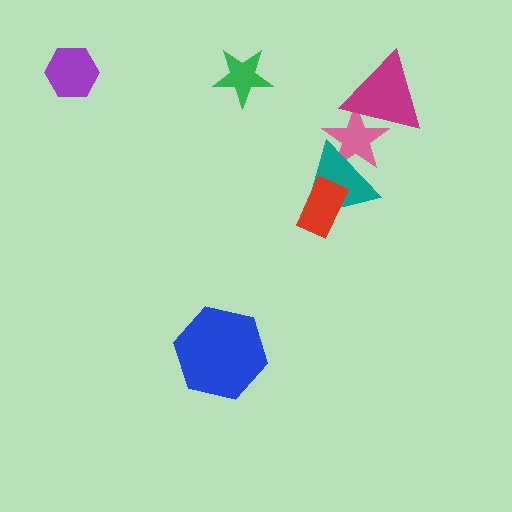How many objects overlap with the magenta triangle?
1 object overlaps with the magenta triangle.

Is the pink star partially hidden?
Yes, it is partially covered by another shape.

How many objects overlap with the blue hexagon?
0 objects overlap with the blue hexagon.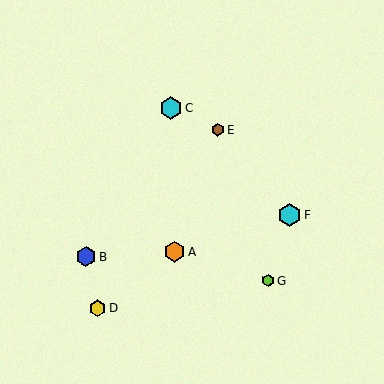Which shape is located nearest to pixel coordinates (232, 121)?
The brown hexagon (labeled E) at (218, 130) is nearest to that location.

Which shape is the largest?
The cyan hexagon (labeled F) is the largest.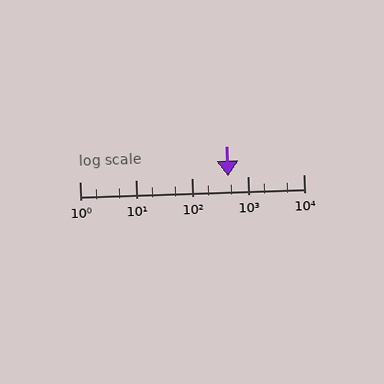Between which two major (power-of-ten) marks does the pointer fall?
The pointer is between 100 and 1000.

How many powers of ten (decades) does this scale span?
The scale spans 4 decades, from 1 to 10000.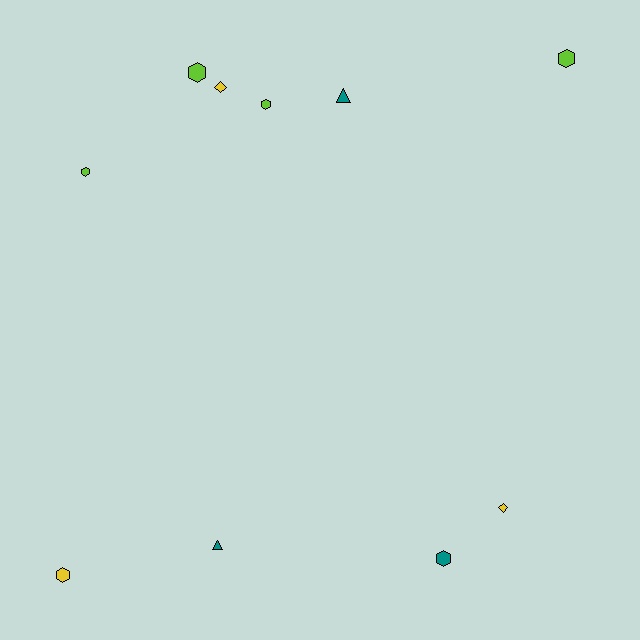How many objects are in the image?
There are 10 objects.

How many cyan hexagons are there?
There are no cyan hexagons.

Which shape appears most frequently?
Hexagon, with 6 objects.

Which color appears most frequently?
Lime, with 4 objects.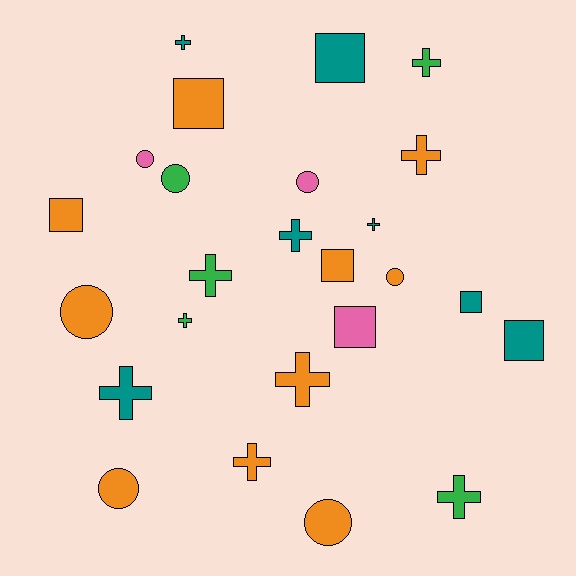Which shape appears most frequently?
Cross, with 11 objects.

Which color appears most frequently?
Orange, with 10 objects.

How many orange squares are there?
There are 3 orange squares.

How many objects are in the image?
There are 25 objects.